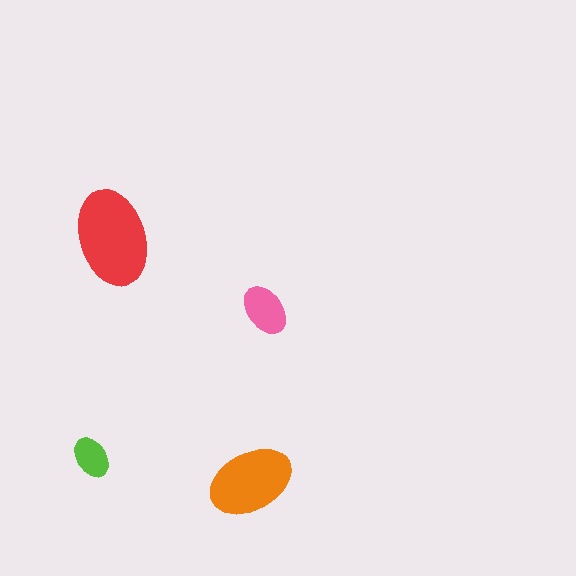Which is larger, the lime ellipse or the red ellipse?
The red one.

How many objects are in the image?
There are 4 objects in the image.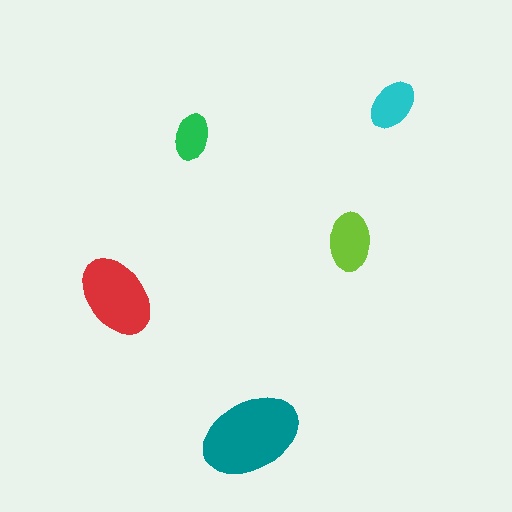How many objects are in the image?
There are 5 objects in the image.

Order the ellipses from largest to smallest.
the teal one, the red one, the lime one, the cyan one, the green one.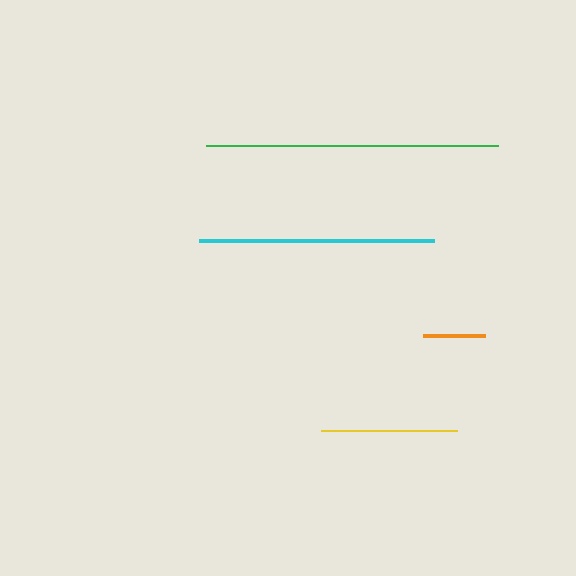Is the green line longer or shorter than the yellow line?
The green line is longer than the yellow line.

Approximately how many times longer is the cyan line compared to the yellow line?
The cyan line is approximately 1.7 times the length of the yellow line.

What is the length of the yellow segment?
The yellow segment is approximately 136 pixels long.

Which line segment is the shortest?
The orange line is the shortest at approximately 62 pixels.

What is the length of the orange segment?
The orange segment is approximately 62 pixels long.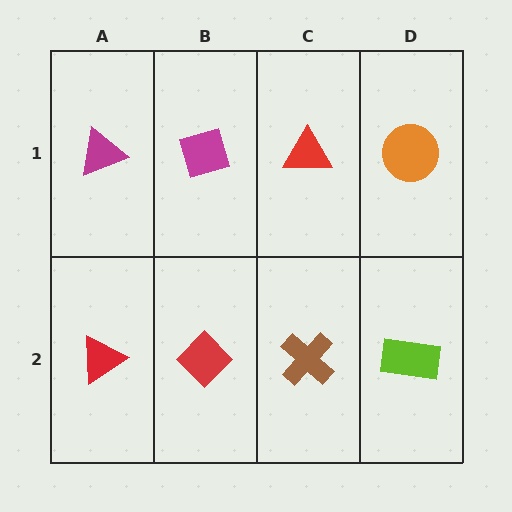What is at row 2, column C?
A brown cross.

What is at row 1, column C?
A red triangle.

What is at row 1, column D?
An orange circle.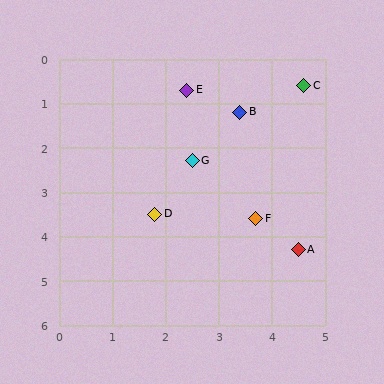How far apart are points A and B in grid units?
Points A and B are about 3.3 grid units apart.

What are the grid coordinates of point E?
Point E is at approximately (2.4, 0.7).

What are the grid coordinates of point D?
Point D is at approximately (1.8, 3.5).